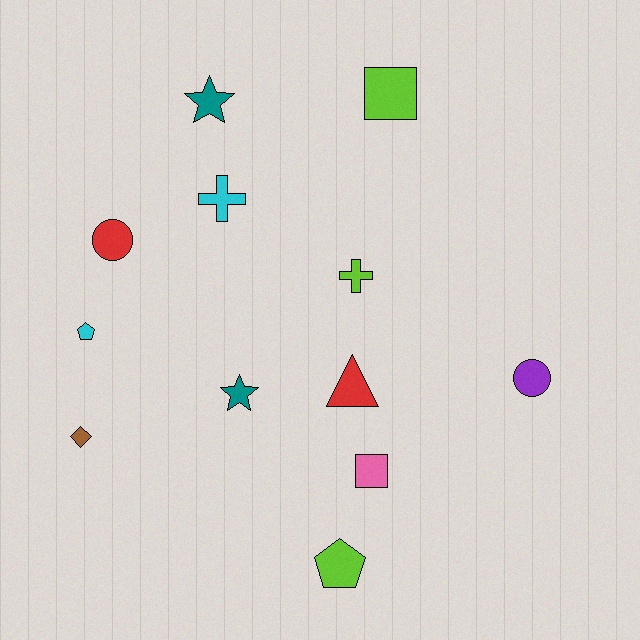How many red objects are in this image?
There are 2 red objects.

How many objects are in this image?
There are 12 objects.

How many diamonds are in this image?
There is 1 diamond.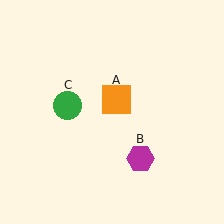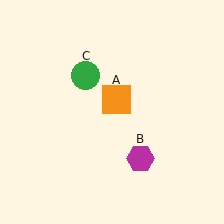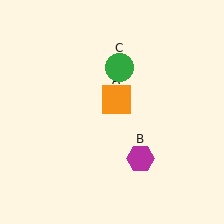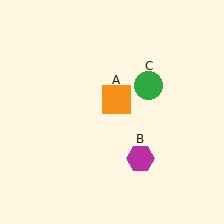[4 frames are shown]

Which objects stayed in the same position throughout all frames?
Orange square (object A) and magenta hexagon (object B) remained stationary.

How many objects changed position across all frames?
1 object changed position: green circle (object C).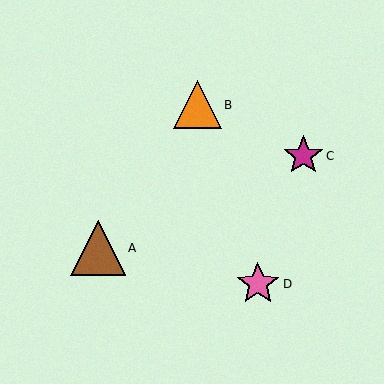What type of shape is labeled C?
Shape C is a magenta star.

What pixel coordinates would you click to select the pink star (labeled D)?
Click at (258, 284) to select the pink star D.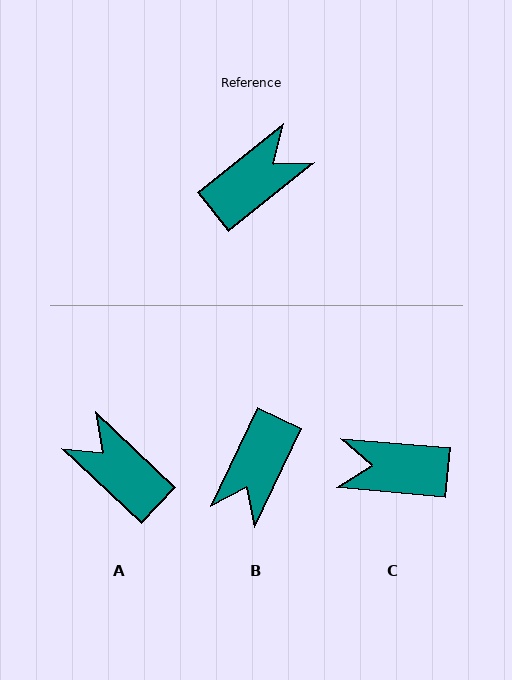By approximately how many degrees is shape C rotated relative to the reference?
Approximately 136 degrees counter-clockwise.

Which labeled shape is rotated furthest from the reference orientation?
B, about 154 degrees away.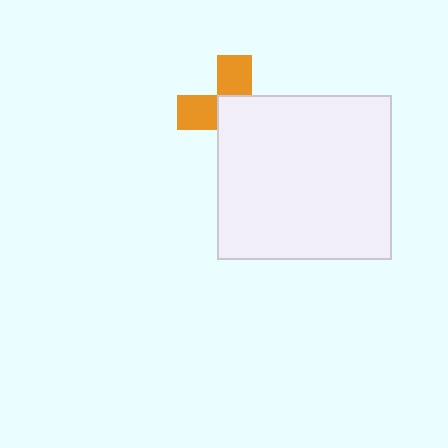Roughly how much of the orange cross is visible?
A small part of it is visible (roughly 41%).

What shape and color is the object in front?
The object in front is a white rectangle.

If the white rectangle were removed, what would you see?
You would see the complete orange cross.